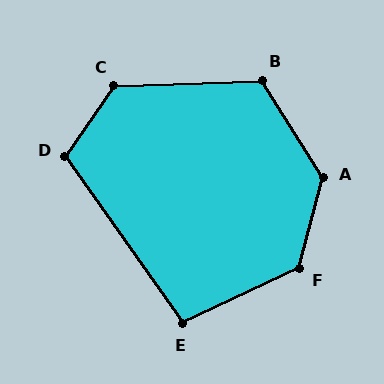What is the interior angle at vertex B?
Approximately 120 degrees (obtuse).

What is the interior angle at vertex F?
Approximately 130 degrees (obtuse).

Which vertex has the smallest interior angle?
E, at approximately 100 degrees.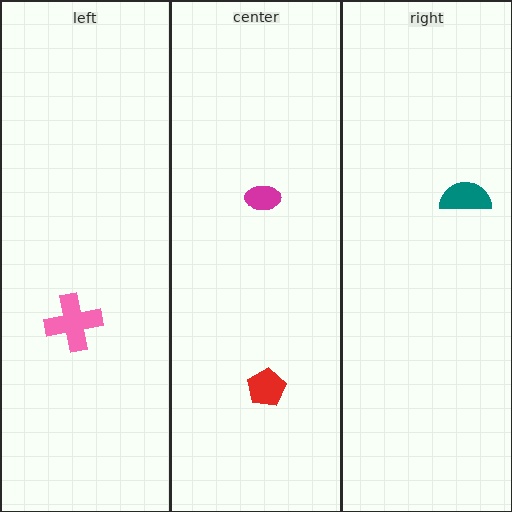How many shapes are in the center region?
2.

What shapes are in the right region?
The teal semicircle.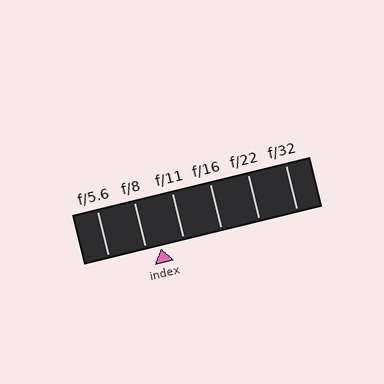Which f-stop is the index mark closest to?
The index mark is closest to f/8.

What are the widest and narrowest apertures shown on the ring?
The widest aperture shown is f/5.6 and the narrowest is f/32.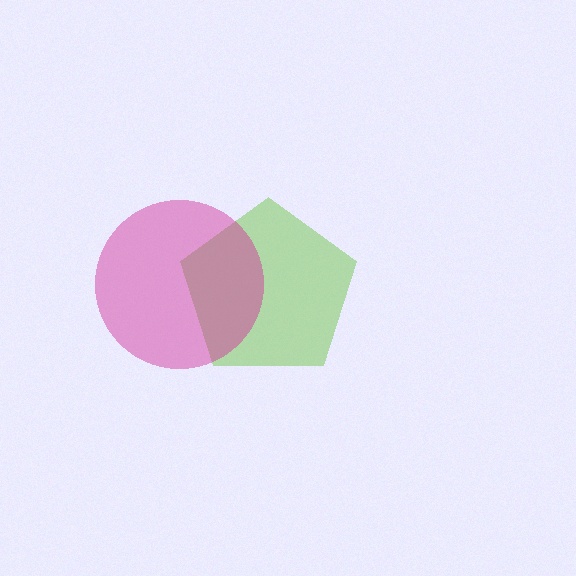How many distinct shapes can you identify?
There are 2 distinct shapes: a lime pentagon, a magenta circle.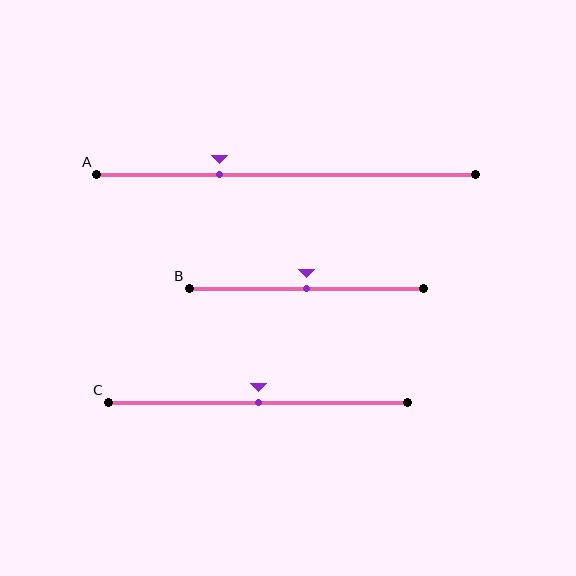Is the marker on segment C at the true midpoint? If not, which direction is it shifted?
Yes, the marker on segment C is at the true midpoint.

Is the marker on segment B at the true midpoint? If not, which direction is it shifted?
Yes, the marker on segment B is at the true midpoint.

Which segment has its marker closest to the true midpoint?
Segment B has its marker closest to the true midpoint.